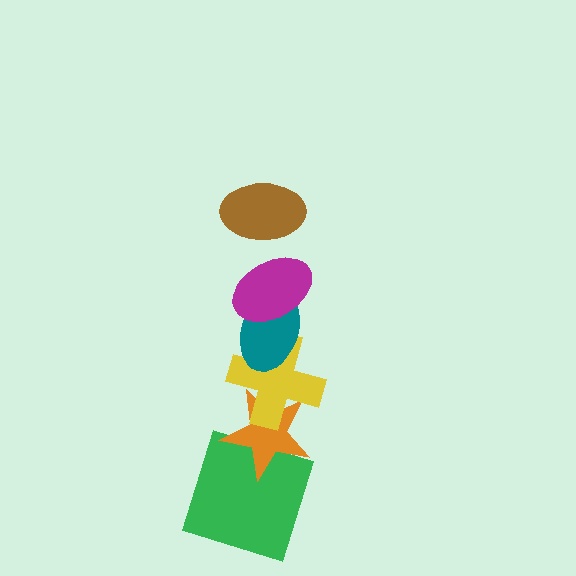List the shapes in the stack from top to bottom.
From top to bottom: the brown ellipse, the magenta ellipse, the teal ellipse, the yellow cross, the orange star, the green square.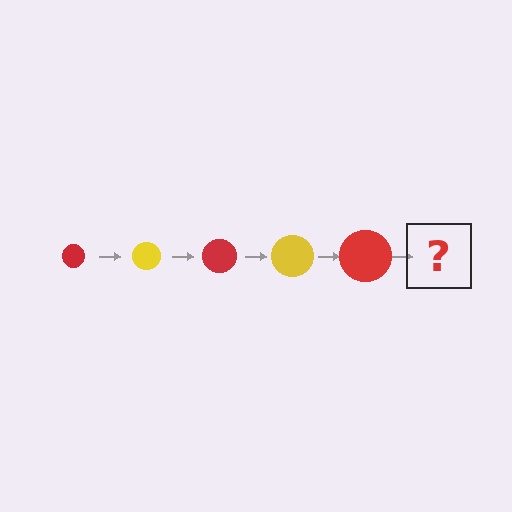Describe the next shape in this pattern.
It should be a yellow circle, larger than the previous one.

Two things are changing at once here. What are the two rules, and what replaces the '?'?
The two rules are that the circle grows larger each step and the color cycles through red and yellow. The '?' should be a yellow circle, larger than the previous one.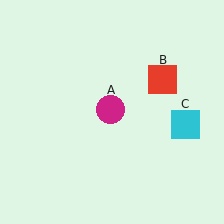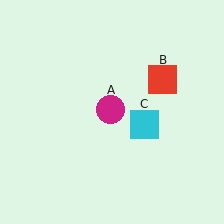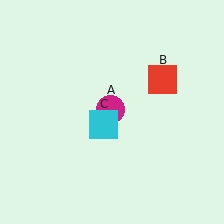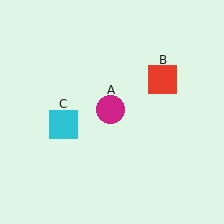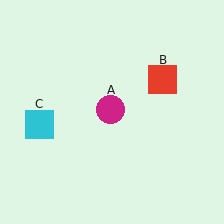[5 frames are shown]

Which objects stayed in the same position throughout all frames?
Magenta circle (object A) and red square (object B) remained stationary.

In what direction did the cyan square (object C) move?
The cyan square (object C) moved left.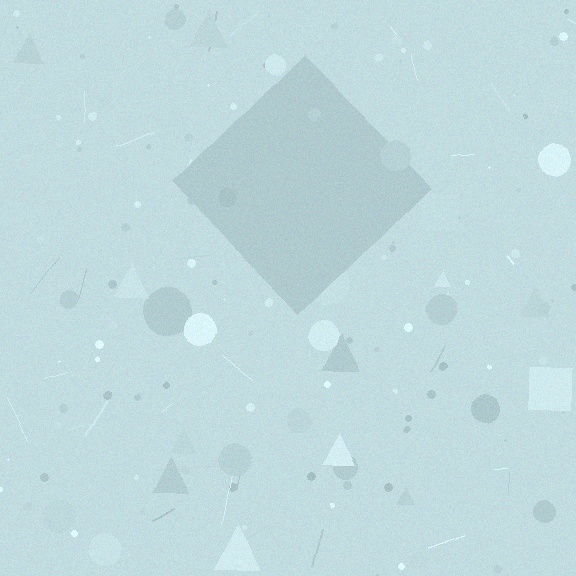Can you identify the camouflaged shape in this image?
The camouflaged shape is a diamond.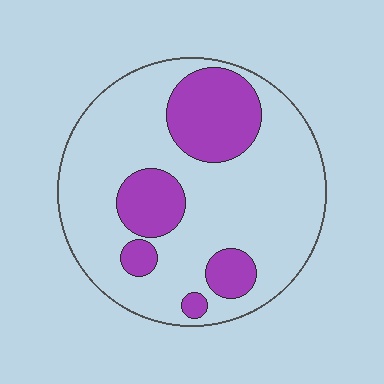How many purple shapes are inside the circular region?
5.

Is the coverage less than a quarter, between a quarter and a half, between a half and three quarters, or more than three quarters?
Between a quarter and a half.